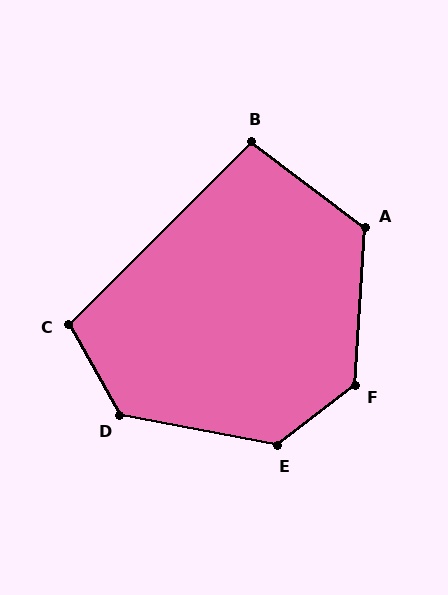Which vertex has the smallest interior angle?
B, at approximately 98 degrees.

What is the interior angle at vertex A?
Approximately 123 degrees (obtuse).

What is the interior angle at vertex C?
Approximately 106 degrees (obtuse).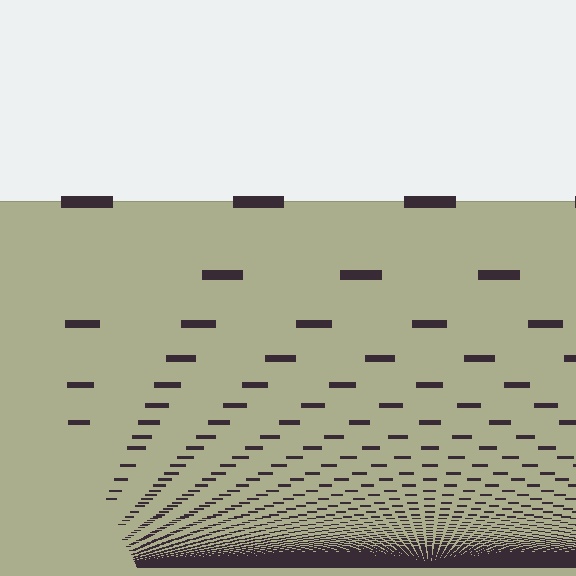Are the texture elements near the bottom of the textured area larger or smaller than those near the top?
Smaller. The gradient is inverted — elements near the bottom are smaller and denser.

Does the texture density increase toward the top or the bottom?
Density increases toward the bottom.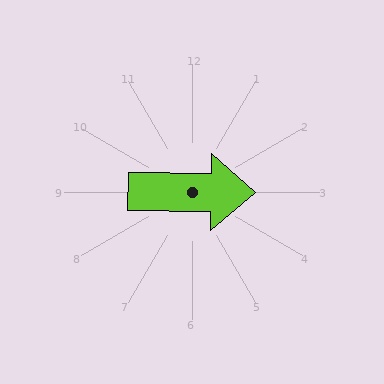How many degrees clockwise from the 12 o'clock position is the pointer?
Approximately 91 degrees.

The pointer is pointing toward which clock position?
Roughly 3 o'clock.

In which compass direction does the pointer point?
East.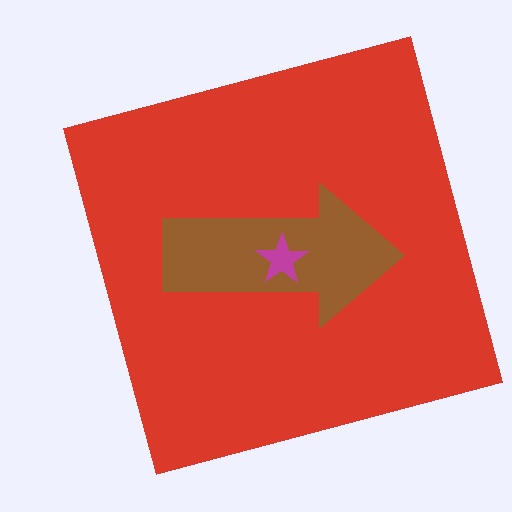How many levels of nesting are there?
3.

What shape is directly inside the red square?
The brown arrow.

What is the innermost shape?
The magenta star.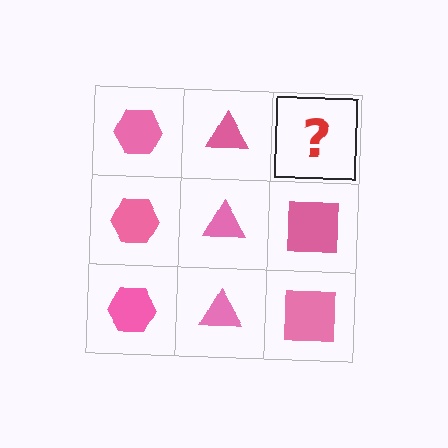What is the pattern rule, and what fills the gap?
The rule is that each column has a consistent shape. The gap should be filled with a pink square.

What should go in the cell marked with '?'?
The missing cell should contain a pink square.